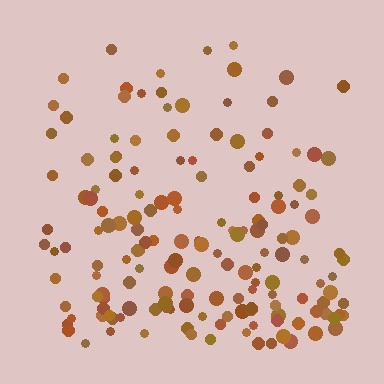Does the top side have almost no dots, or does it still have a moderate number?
Still a moderate number, just noticeably fewer than the bottom.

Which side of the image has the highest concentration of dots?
The bottom.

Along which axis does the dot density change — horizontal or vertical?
Vertical.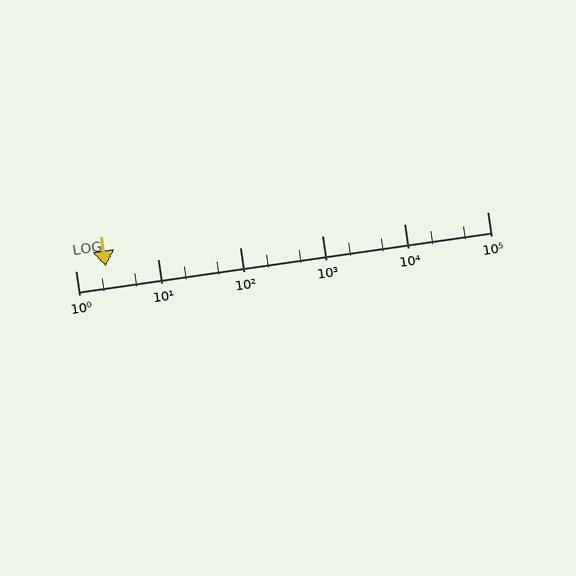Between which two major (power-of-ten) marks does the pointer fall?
The pointer is between 1 and 10.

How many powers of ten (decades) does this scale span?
The scale spans 5 decades, from 1 to 100000.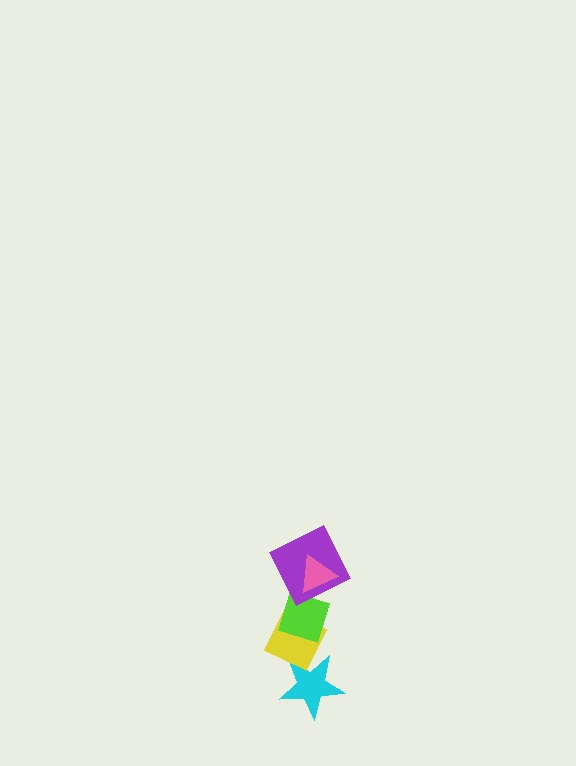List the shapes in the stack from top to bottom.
From top to bottom: the pink triangle, the purple square, the lime diamond, the yellow diamond, the cyan star.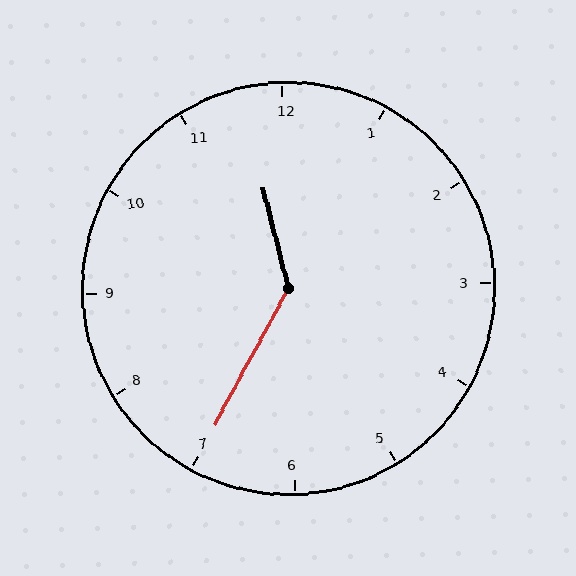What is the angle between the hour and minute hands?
Approximately 138 degrees.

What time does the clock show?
11:35.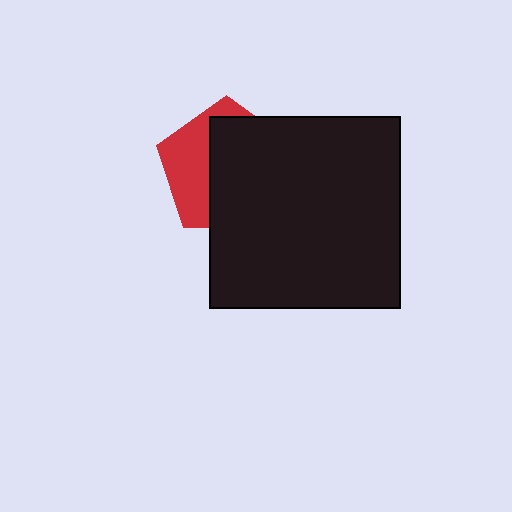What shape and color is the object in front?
The object in front is a black square.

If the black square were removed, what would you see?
You would see the complete red pentagon.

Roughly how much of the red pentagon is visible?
A small part of it is visible (roughly 38%).